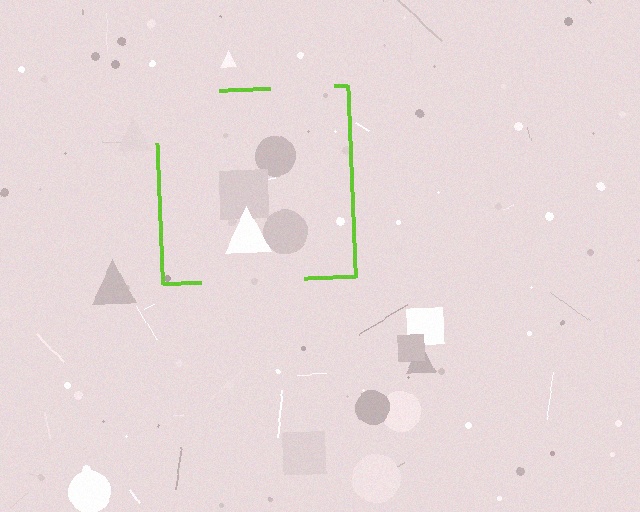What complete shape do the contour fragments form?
The contour fragments form a square.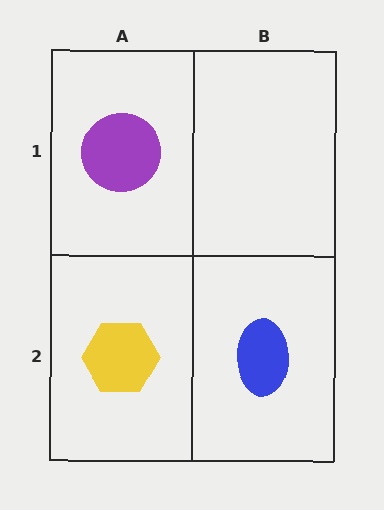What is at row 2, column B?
A blue ellipse.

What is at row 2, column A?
A yellow hexagon.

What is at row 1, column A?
A purple circle.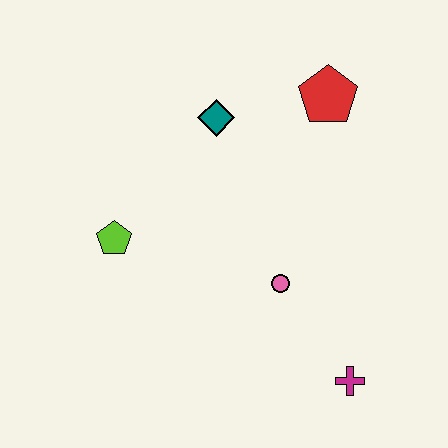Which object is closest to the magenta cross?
The pink circle is closest to the magenta cross.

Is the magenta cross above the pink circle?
No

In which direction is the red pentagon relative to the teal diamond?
The red pentagon is to the right of the teal diamond.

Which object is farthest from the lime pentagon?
The magenta cross is farthest from the lime pentagon.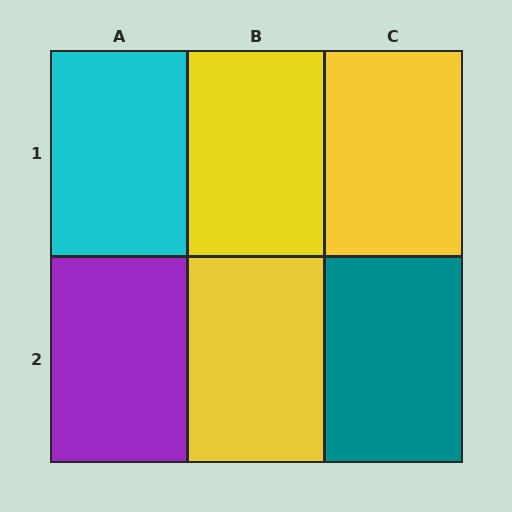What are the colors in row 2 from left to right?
Purple, yellow, teal.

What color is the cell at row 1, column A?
Cyan.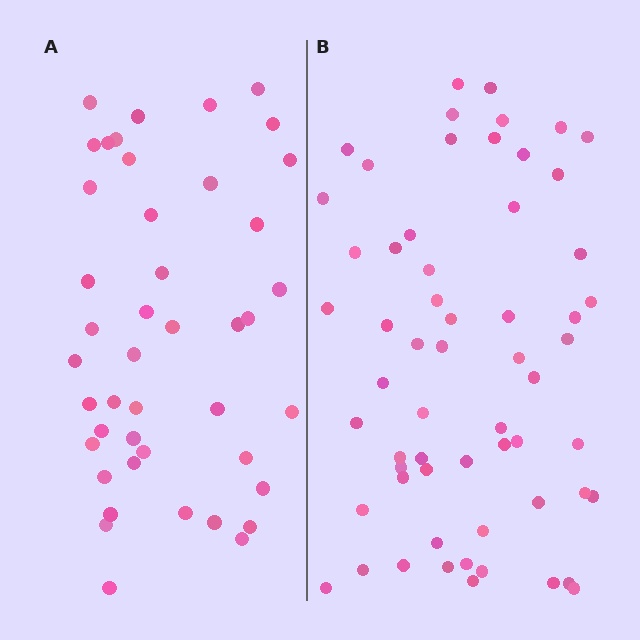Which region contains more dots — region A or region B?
Region B (the right region) has more dots.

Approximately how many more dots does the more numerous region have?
Region B has approximately 15 more dots than region A.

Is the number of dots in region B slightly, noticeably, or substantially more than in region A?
Region B has noticeably more, but not dramatically so. The ratio is roughly 1.4 to 1.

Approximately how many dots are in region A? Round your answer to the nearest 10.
About 40 dots. (The exact count is 44, which rounds to 40.)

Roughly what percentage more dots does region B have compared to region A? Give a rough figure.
About 35% more.